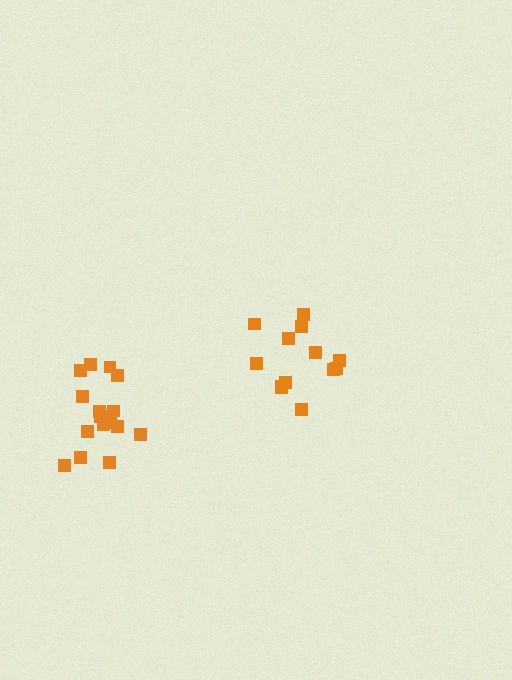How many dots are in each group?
Group 1: 16 dots, Group 2: 13 dots (29 total).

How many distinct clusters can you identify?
There are 2 distinct clusters.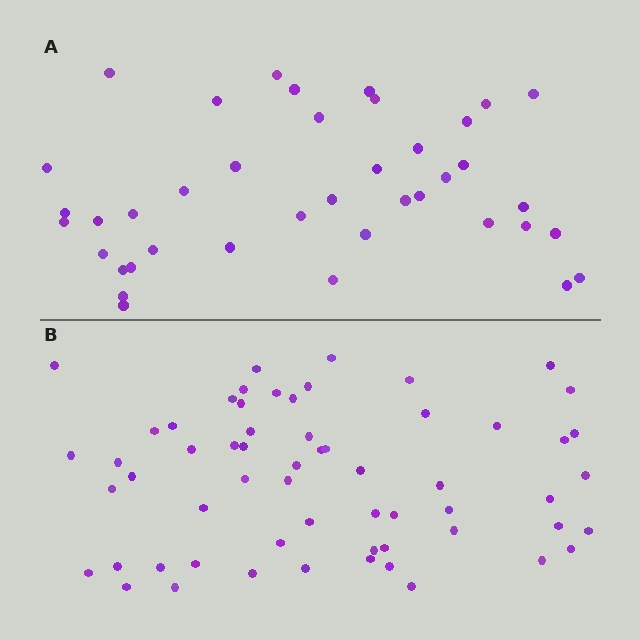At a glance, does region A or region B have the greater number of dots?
Region B (the bottom region) has more dots.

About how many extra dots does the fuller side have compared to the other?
Region B has approximately 20 more dots than region A.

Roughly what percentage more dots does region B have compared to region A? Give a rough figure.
About 50% more.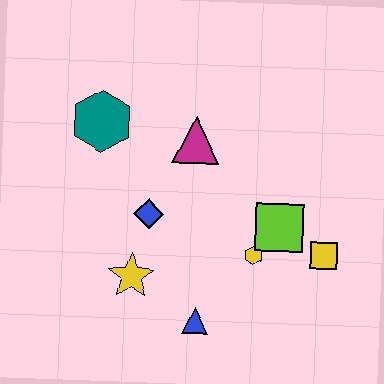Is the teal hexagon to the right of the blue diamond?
No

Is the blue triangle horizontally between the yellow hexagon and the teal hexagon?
Yes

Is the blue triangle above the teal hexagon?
No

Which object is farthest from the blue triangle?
The teal hexagon is farthest from the blue triangle.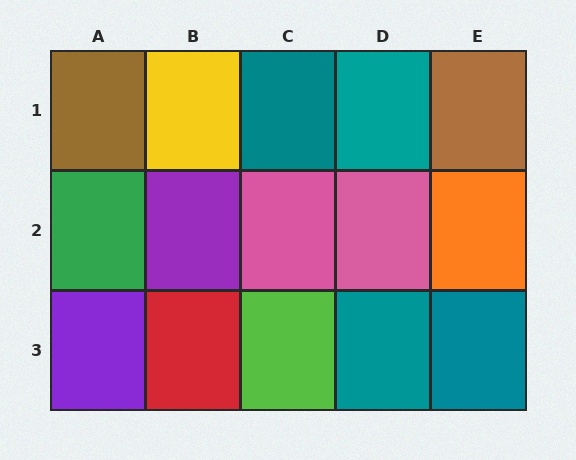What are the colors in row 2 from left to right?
Green, purple, pink, pink, orange.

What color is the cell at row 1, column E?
Brown.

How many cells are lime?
1 cell is lime.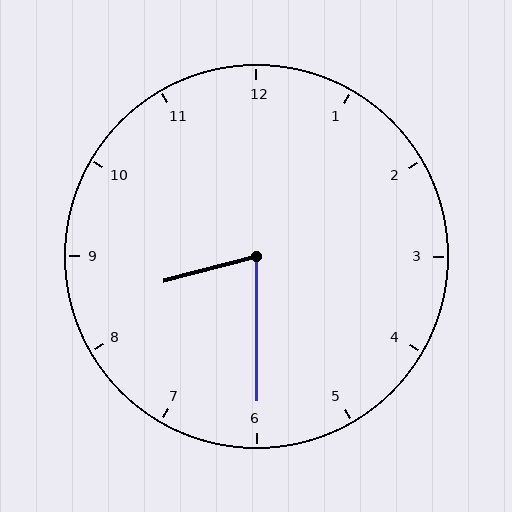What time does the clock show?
8:30.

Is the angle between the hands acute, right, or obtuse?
It is acute.